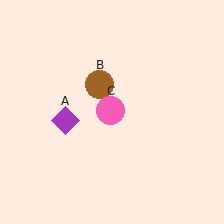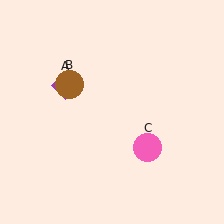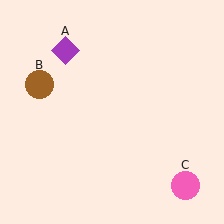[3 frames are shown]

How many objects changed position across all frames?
3 objects changed position: purple diamond (object A), brown circle (object B), pink circle (object C).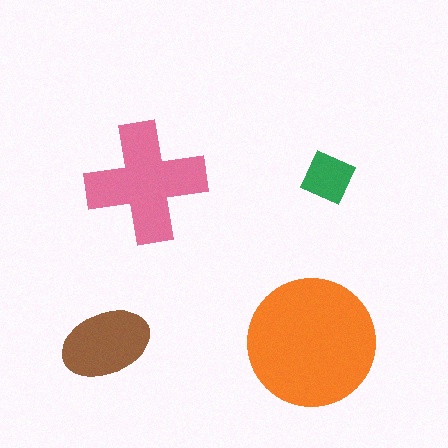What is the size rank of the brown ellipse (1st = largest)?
3rd.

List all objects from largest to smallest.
The orange circle, the pink cross, the brown ellipse, the green diamond.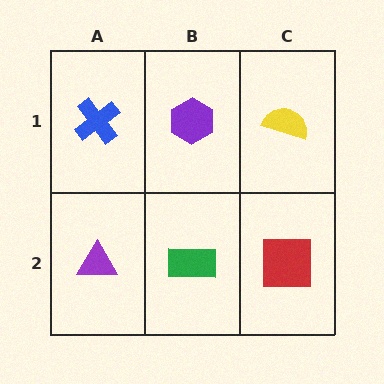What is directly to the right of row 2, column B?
A red square.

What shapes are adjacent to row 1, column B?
A green rectangle (row 2, column B), a blue cross (row 1, column A), a yellow semicircle (row 1, column C).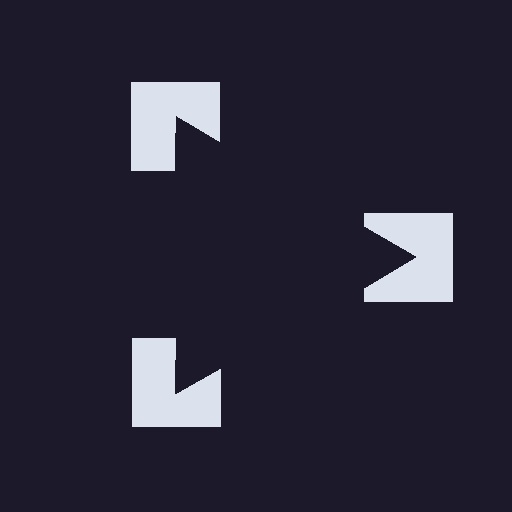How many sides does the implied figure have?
3 sides.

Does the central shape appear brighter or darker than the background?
It typically appears slightly darker than the background, even though no actual brightness change is drawn.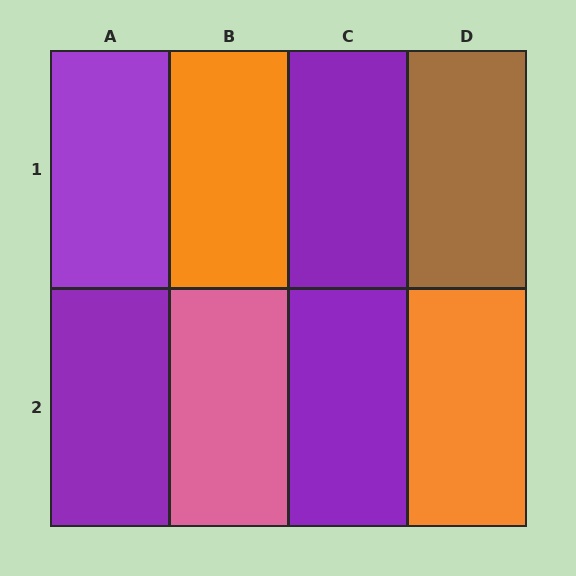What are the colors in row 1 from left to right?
Purple, orange, purple, brown.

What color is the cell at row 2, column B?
Pink.